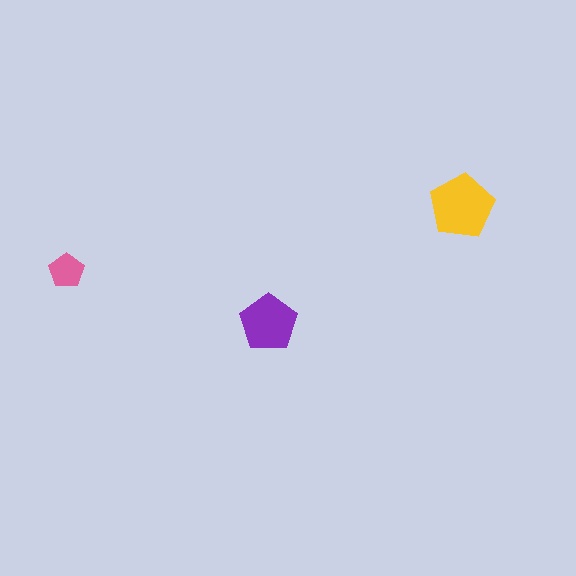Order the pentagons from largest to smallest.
the yellow one, the purple one, the pink one.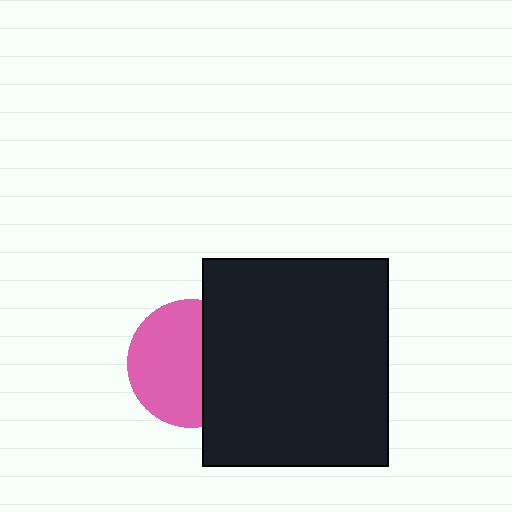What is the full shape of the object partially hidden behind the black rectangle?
The partially hidden object is a pink circle.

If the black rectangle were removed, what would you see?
You would see the complete pink circle.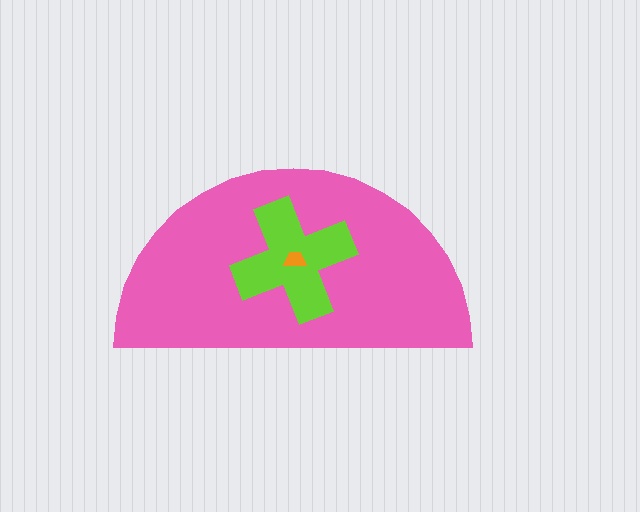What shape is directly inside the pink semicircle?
The lime cross.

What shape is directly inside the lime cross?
The orange trapezoid.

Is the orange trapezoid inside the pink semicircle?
Yes.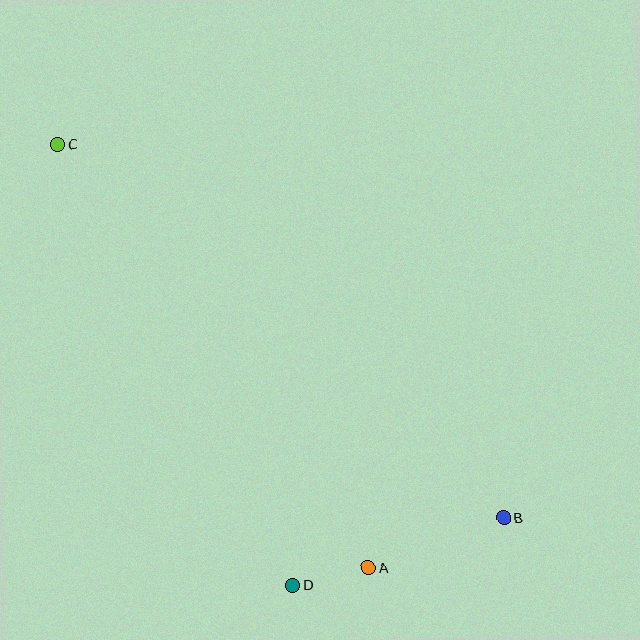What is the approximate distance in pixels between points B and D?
The distance between B and D is approximately 222 pixels.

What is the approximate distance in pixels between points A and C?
The distance between A and C is approximately 525 pixels.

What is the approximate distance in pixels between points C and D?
The distance between C and D is approximately 500 pixels.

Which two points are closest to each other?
Points A and D are closest to each other.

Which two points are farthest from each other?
Points B and C are farthest from each other.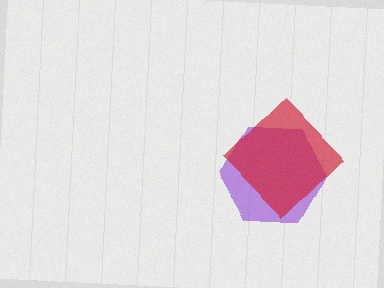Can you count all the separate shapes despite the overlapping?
Yes, there are 2 separate shapes.